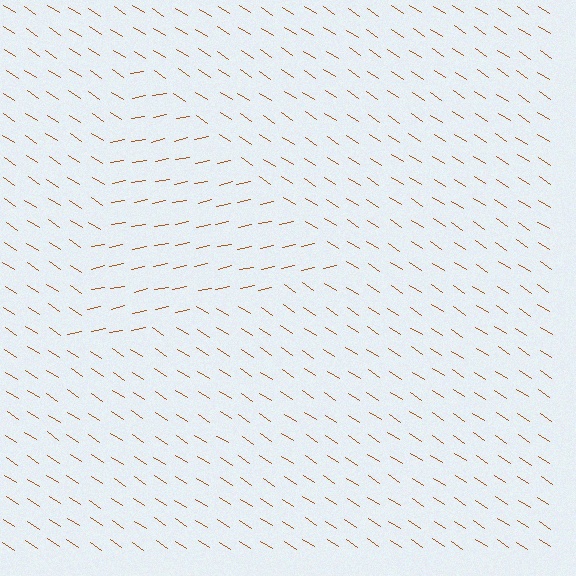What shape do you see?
I see a triangle.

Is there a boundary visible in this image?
Yes, there is a texture boundary formed by a change in line orientation.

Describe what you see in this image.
The image is filled with small brown line segments. A triangle region in the image has lines oriented differently from the surrounding lines, creating a visible texture boundary.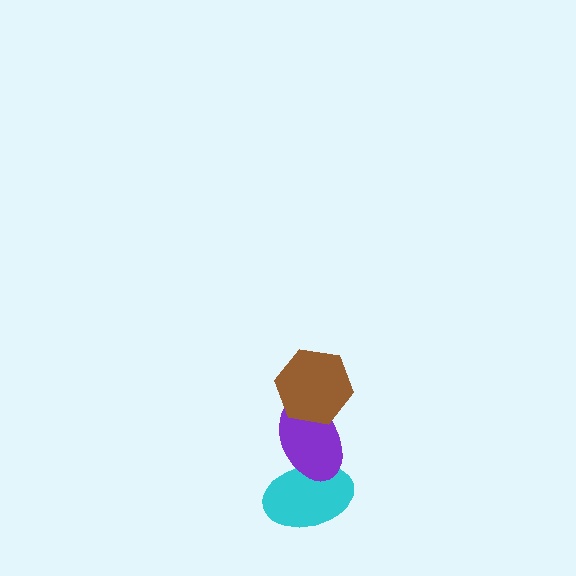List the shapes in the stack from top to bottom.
From top to bottom: the brown hexagon, the purple ellipse, the cyan ellipse.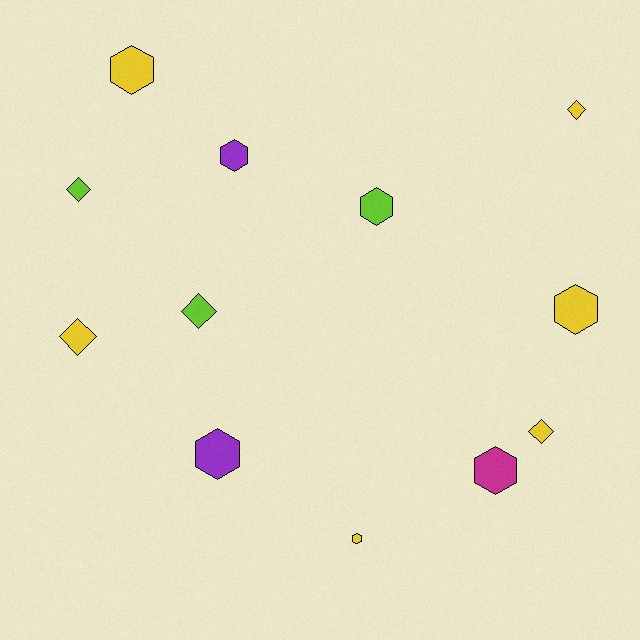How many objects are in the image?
There are 12 objects.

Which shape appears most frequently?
Hexagon, with 7 objects.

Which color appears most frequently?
Yellow, with 6 objects.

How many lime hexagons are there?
There is 1 lime hexagon.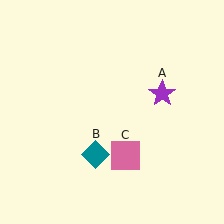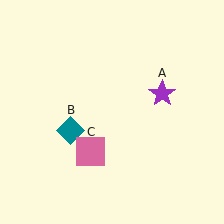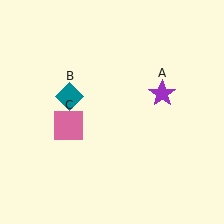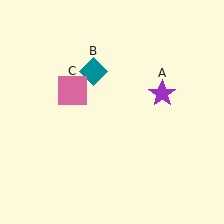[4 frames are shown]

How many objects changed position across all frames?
2 objects changed position: teal diamond (object B), pink square (object C).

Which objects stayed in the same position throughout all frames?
Purple star (object A) remained stationary.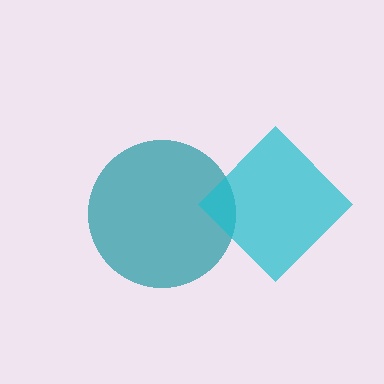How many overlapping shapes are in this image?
There are 2 overlapping shapes in the image.